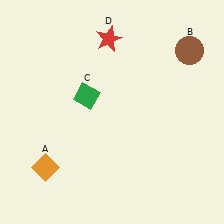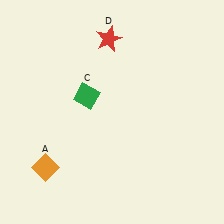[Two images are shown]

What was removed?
The brown circle (B) was removed in Image 2.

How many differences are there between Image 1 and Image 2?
There is 1 difference between the two images.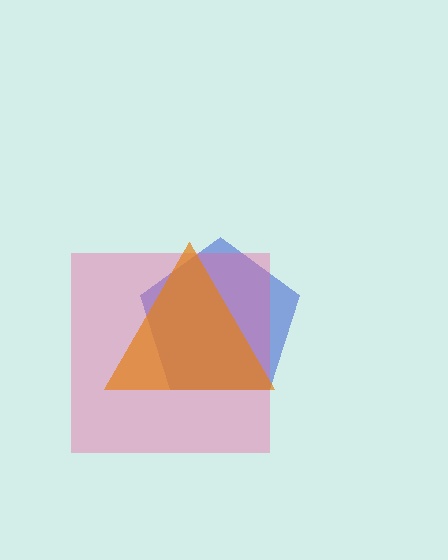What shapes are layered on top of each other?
The layered shapes are: a blue pentagon, a pink square, an orange triangle.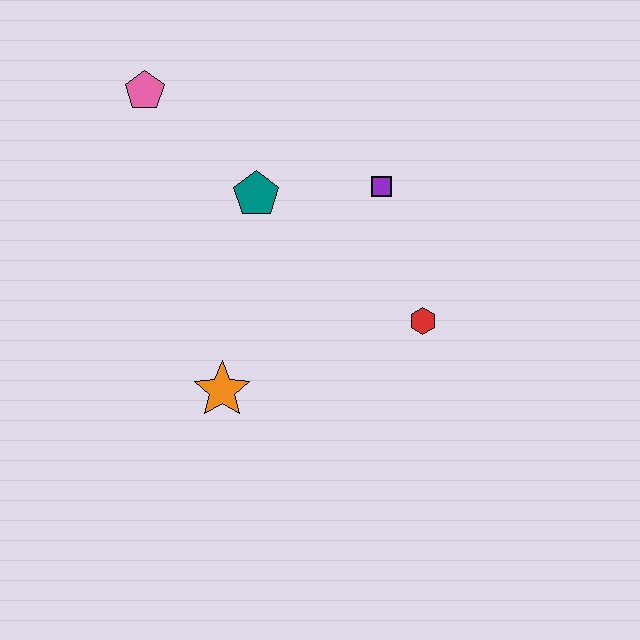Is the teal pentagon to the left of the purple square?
Yes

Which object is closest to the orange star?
The teal pentagon is closest to the orange star.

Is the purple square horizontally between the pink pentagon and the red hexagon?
Yes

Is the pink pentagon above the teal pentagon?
Yes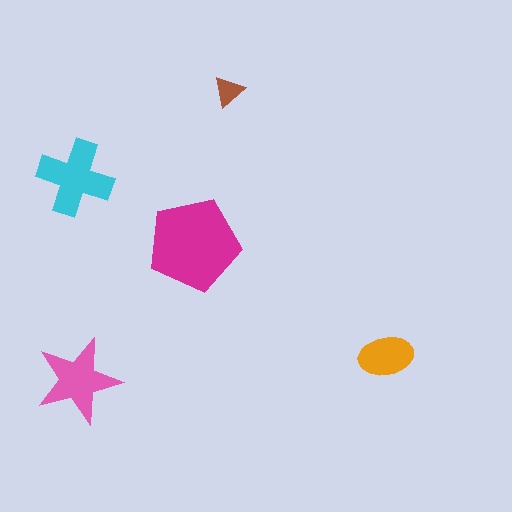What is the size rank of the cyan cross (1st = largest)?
2nd.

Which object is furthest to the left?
The cyan cross is leftmost.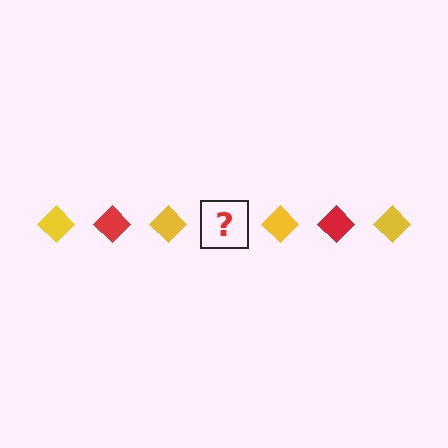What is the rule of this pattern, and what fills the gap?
The rule is that the pattern cycles through yellow, red diamonds. The gap should be filled with a red diamond.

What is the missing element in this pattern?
The missing element is a red diamond.